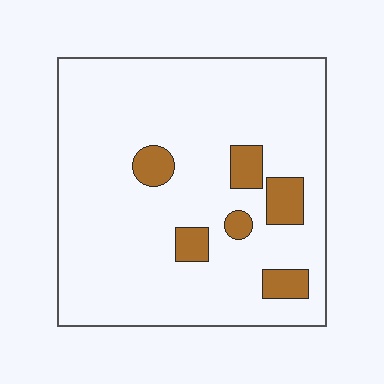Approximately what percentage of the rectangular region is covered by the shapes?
Approximately 10%.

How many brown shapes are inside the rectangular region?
6.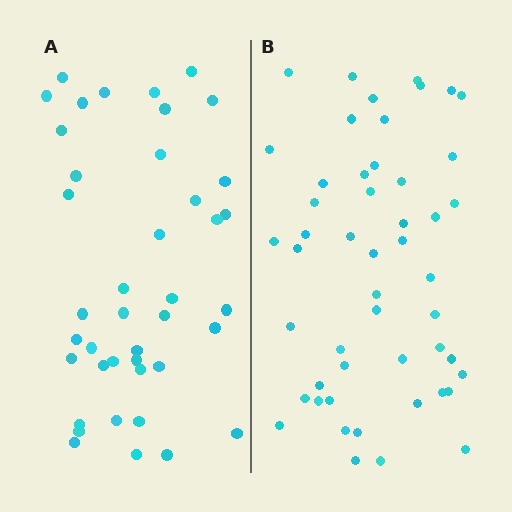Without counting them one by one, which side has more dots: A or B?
Region B (the right region) has more dots.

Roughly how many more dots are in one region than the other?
Region B has roughly 8 or so more dots than region A.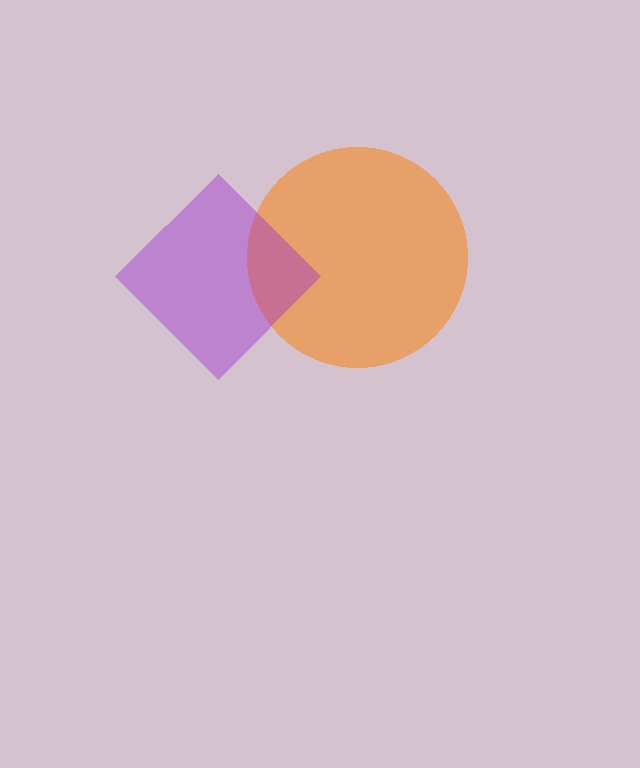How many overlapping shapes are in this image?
There are 2 overlapping shapes in the image.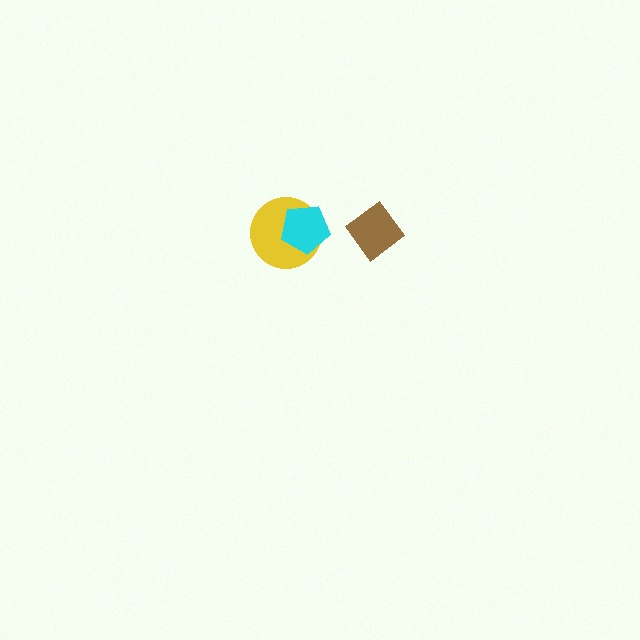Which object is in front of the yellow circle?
The cyan pentagon is in front of the yellow circle.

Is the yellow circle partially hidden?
Yes, it is partially covered by another shape.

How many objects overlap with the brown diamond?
0 objects overlap with the brown diamond.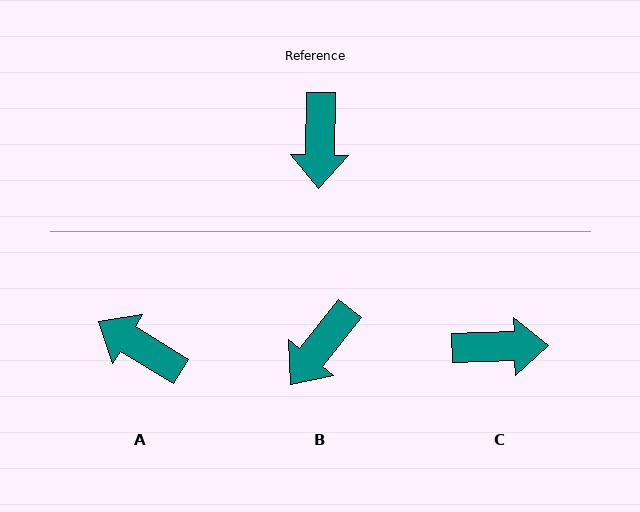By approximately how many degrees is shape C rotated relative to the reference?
Approximately 93 degrees counter-clockwise.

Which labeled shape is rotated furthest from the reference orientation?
A, about 120 degrees away.